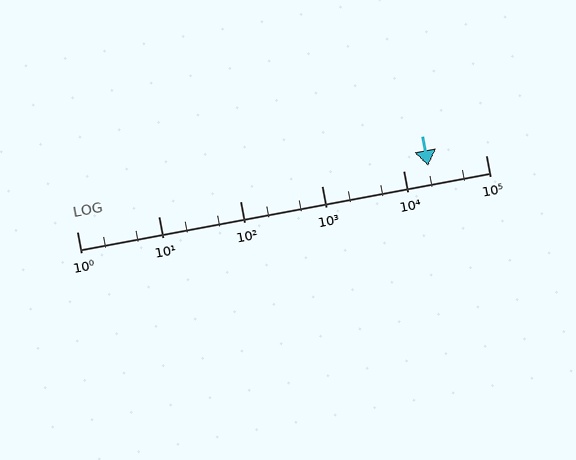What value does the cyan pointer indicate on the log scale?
The pointer indicates approximately 20000.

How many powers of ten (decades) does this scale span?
The scale spans 5 decades, from 1 to 100000.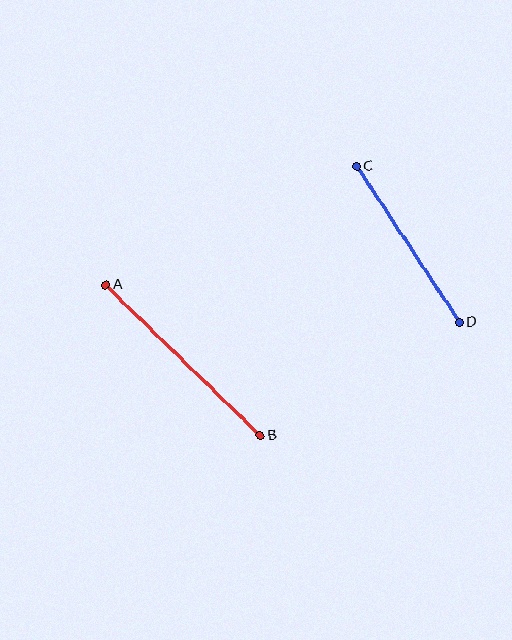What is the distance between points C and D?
The distance is approximately 187 pixels.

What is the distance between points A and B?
The distance is approximately 215 pixels.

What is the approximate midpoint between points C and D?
The midpoint is at approximately (408, 244) pixels.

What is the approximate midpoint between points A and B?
The midpoint is at approximately (183, 360) pixels.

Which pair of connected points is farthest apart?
Points A and B are farthest apart.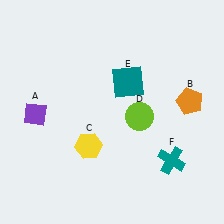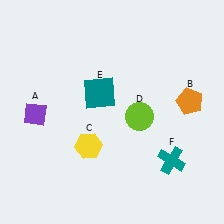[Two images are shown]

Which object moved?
The teal square (E) moved left.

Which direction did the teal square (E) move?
The teal square (E) moved left.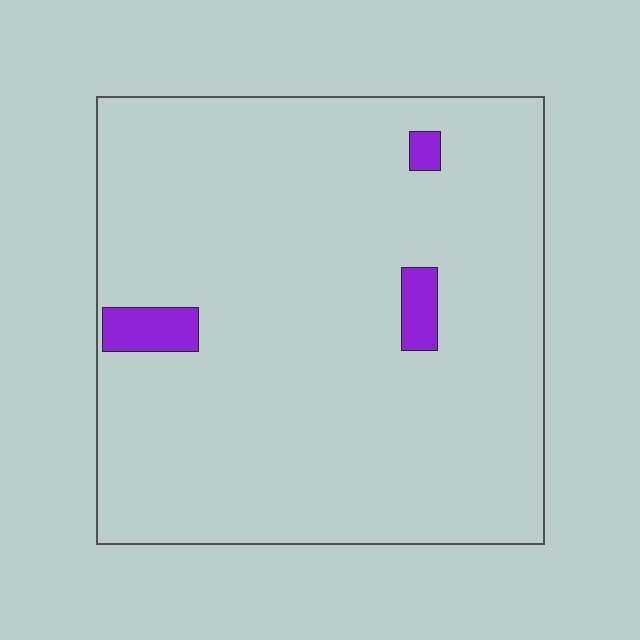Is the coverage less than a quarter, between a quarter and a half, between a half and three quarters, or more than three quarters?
Less than a quarter.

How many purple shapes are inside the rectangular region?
3.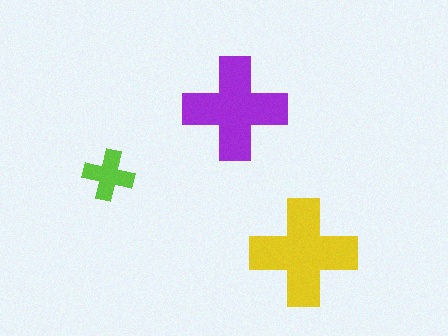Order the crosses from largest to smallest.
the yellow one, the purple one, the lime one.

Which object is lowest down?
The yellow cross is bottommost.